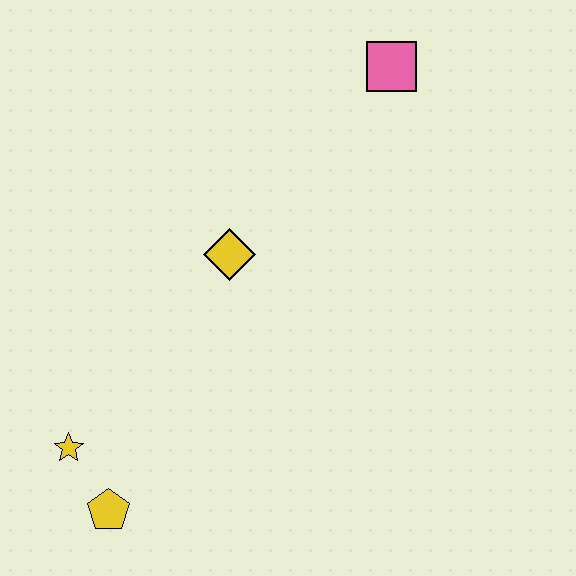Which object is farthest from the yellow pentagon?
The pink square is farthest from the yellow pentagon.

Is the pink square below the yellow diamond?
No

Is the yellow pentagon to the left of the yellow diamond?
Yes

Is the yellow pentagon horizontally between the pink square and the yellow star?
Yes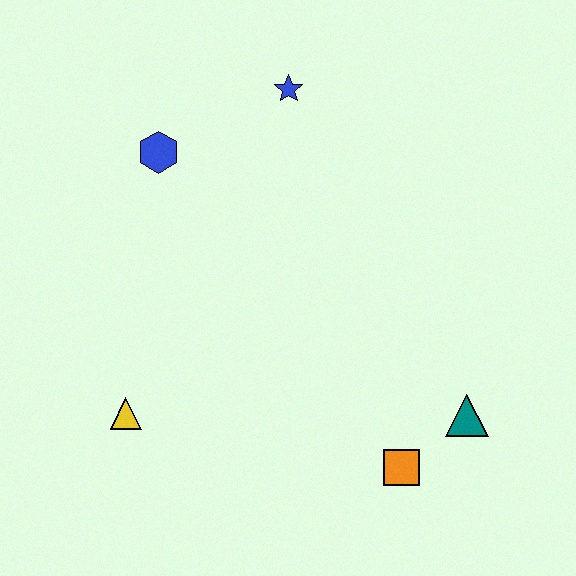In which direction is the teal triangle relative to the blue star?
The teal triangle is below the blue star.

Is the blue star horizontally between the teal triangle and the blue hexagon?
Yes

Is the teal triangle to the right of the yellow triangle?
Yes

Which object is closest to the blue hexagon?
The blue star is closest to the blue hexagon.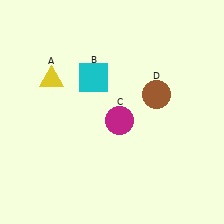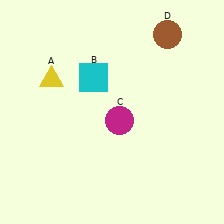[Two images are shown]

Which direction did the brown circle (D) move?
The brown circle (D) moved up.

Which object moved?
The brown circle (D) moved up.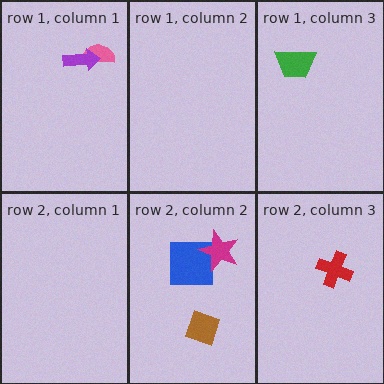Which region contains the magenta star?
The row 2, column 2 region.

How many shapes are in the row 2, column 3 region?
1.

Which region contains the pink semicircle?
The row 1, column 1 region.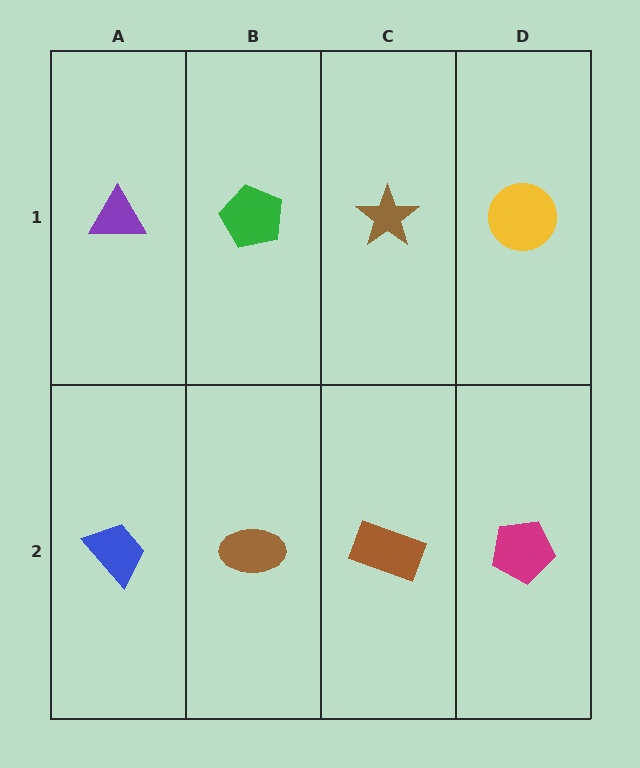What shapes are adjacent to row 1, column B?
A brown ellipse (row 2, column B), a purple triangle (row 1, column A), a brown star (row 1, column C).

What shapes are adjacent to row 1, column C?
A brown rectangle (row 2, column C), a green pentagon (row 1, column B), a yellow circle (row 1, column D).